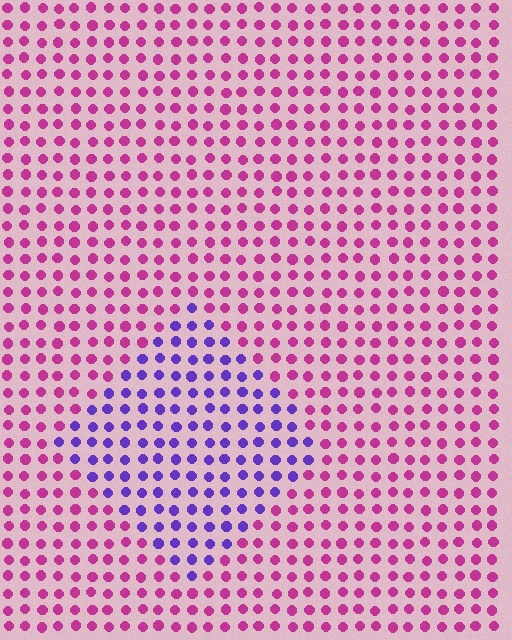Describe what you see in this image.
The image is filled with small magenta elements in a uniform arrangement. A diamond-shaped region is visible where the elements are tinted to a slightly different hue, forming a subtle color boundary.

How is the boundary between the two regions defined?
The boundary is defined purely by a slight shift in hue (about 58 degrees). Spacing, size, and orientation are identical on both sides.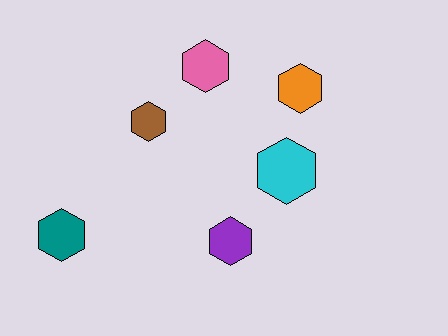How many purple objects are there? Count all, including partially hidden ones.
There is 1 purple object.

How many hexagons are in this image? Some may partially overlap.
There are 6 hexagons.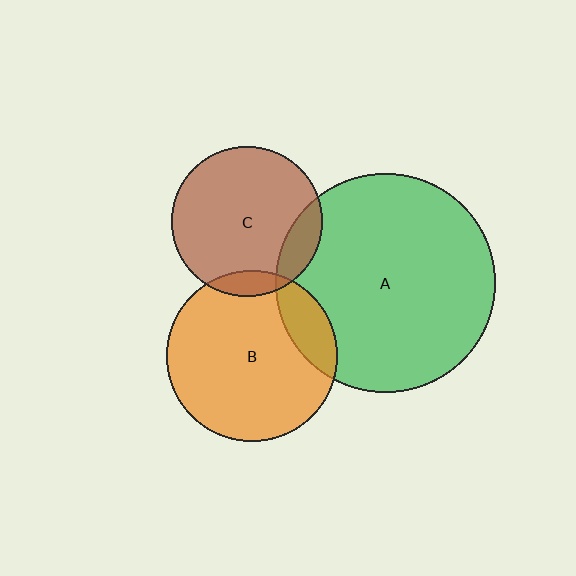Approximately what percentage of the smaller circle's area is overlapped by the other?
Approximately 15%.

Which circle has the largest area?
Circle A (green).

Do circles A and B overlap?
Yes.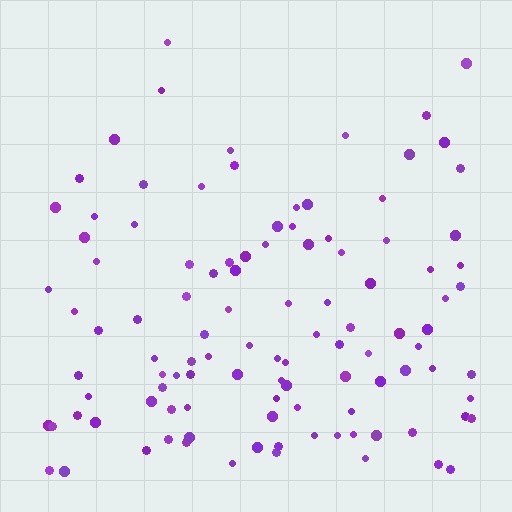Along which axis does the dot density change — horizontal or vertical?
Vertical.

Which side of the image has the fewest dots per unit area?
The top.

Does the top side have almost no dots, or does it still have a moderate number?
Still a moderate number, just noticeably fewer than the bottom.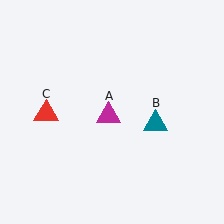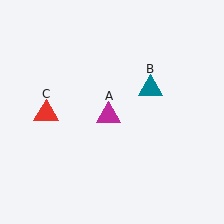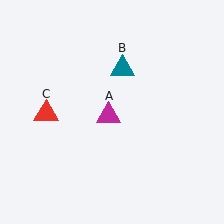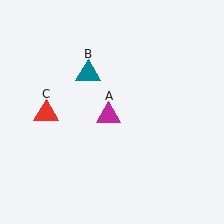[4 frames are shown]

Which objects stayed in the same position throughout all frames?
Magenta triangle (object A) and red triangle (object C) remained stationary.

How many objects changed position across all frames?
1 object changed position: teal triangle (object B).